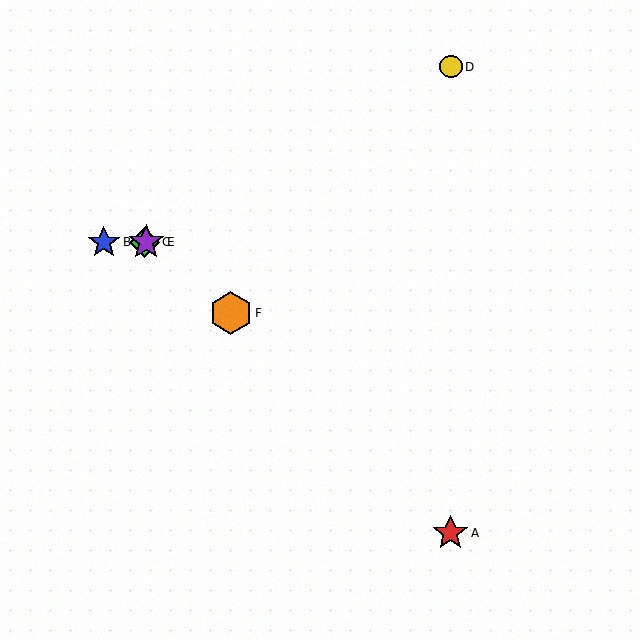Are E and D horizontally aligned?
No, E is at y≈242 and D is at y≈67.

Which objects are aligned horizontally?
Objects B, C, E are aligned horizontally.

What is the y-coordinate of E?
Object E is at y≈242.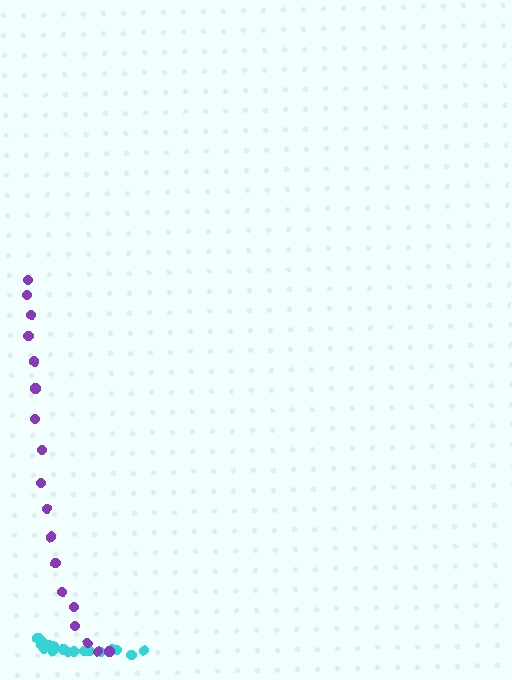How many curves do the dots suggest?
There are 2 distinct paths.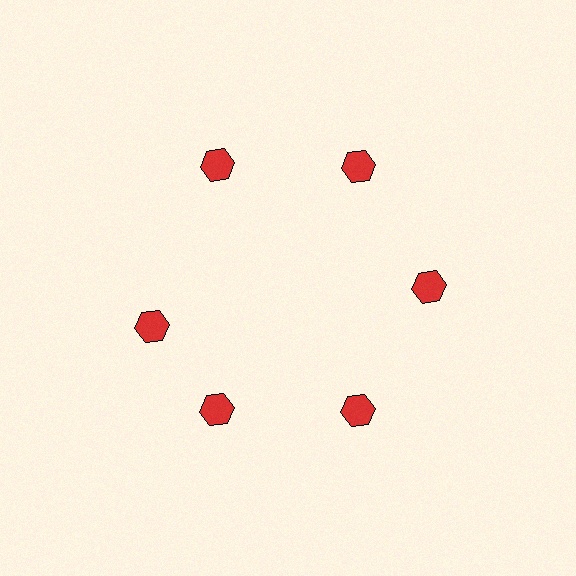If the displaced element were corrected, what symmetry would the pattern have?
It would have 6-fold rotational symmetry — the pattern would map onto itself every 60 degrees.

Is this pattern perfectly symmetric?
No. The 6 red hexagons are arranged in a ring, but one element near the 9 o'clock position is rotated out of alignment along the ring, breaking the 6-fold rotational symmetry.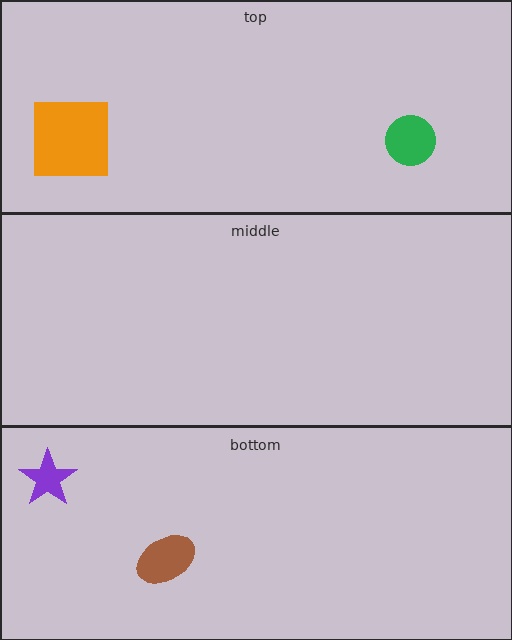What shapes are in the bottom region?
The purple star, the brown ellipse.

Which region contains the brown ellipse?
The bottom region.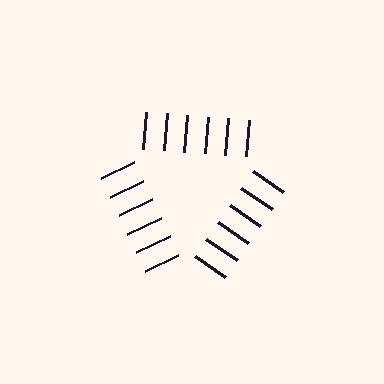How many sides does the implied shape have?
3 sides — the line-ends trace a triangle.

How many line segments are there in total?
18 — 6 along each of the 3 edges.